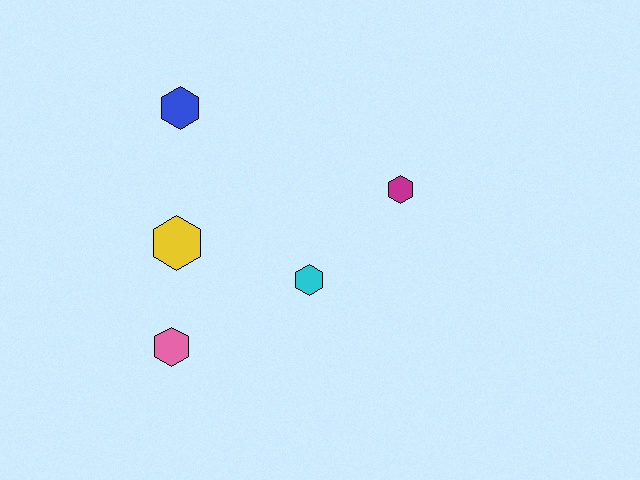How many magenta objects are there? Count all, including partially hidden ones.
There is 1 magenta object.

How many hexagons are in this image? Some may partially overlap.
There are 5 hexagons.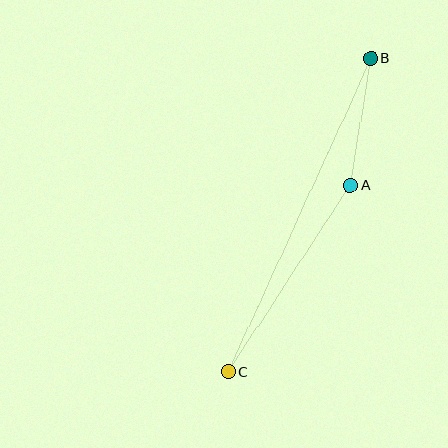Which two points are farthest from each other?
Points B and C are farthest from each other.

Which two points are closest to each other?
Points A and B are closest to each other.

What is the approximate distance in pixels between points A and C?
The distance between A and C is approximately 223 pixels.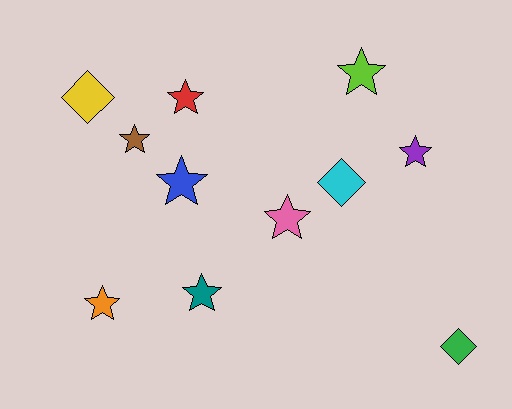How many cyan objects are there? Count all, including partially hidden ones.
There is 1 cyan object.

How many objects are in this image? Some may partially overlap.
There are 11 objects.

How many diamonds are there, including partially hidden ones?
There are 3 diamonds.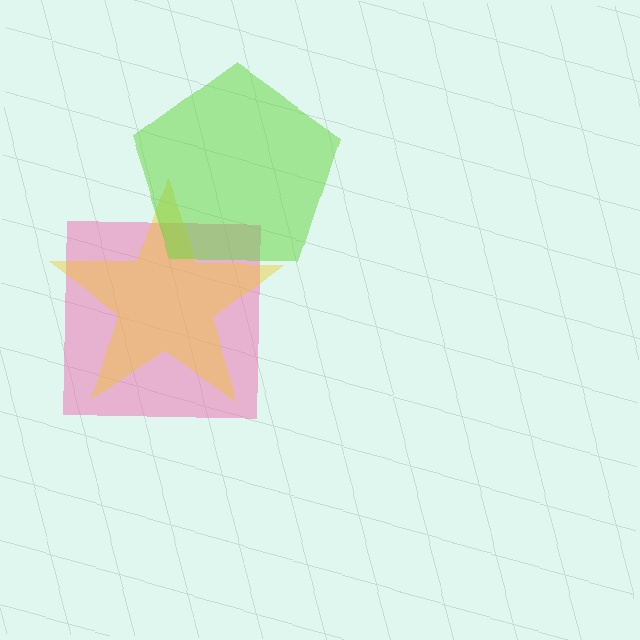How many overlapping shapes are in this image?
There are 3 overlapping shapes in the image.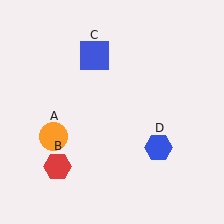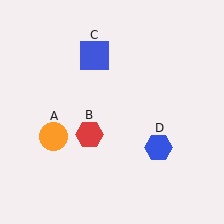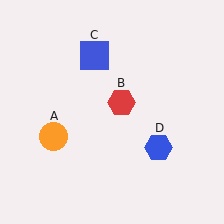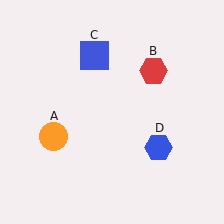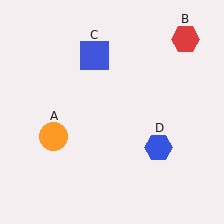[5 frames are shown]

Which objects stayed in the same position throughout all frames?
Orange circle (object A) and blue square (object C) and blue hexagon (object D) remained stationary.